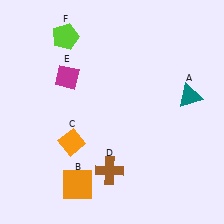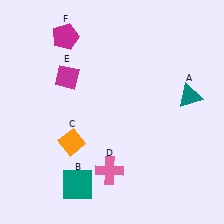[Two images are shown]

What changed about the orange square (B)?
In Image 1, B is orange. In Image 2, it changed to teal.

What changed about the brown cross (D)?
In Image 1, D is brown. In Image 2, it changed to pink.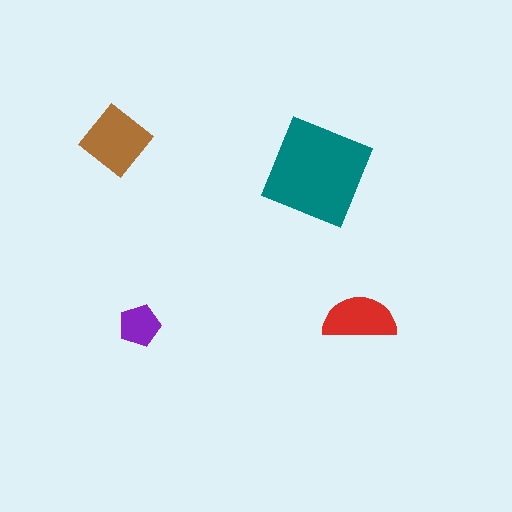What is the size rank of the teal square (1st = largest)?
1st.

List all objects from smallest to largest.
The purple pentagon, the red semicircle, the brown diamond, the teal square.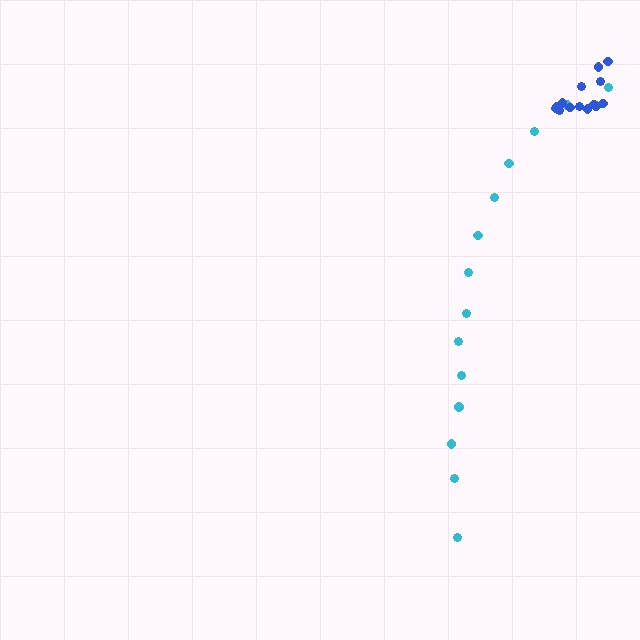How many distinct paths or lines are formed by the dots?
There are 2 distinct paths.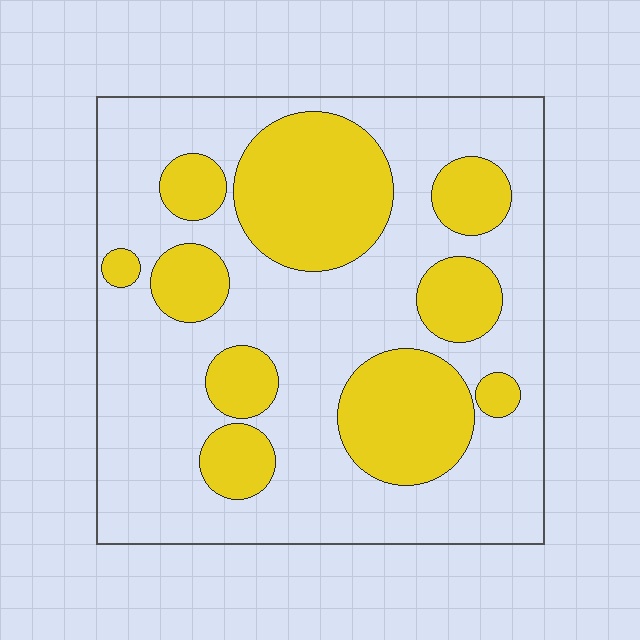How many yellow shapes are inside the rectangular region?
10.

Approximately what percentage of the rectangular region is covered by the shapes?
Approximately 35%.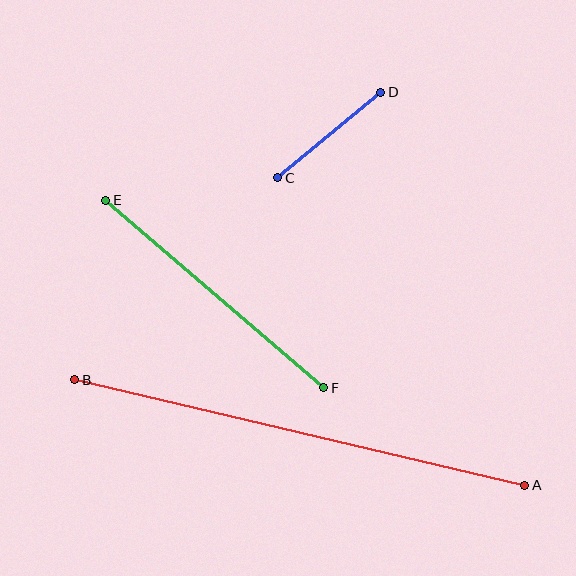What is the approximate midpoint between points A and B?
The midpoint is at approximately (300, 432) pixels.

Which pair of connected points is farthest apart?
Points A and B are farthest apart.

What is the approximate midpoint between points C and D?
The midpoint is at approximately (329, 135) pixels.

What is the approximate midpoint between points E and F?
The midpoint is at approximately (215, 294) pixels.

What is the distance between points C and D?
The distance is approximately 134 pixels.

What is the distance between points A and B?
The distance is approximately 462 pixels.